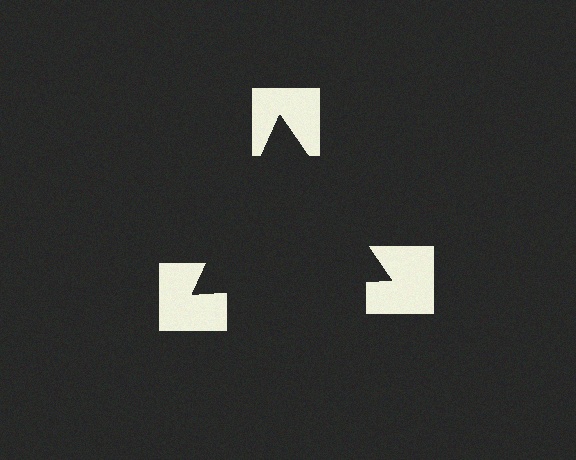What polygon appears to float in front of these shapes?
An illusory triangle — its edges are inferred from the aligned wedge cuts in the notched squares, not physically drawn.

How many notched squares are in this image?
There are 3 — one at each vertex of the illusory triangle.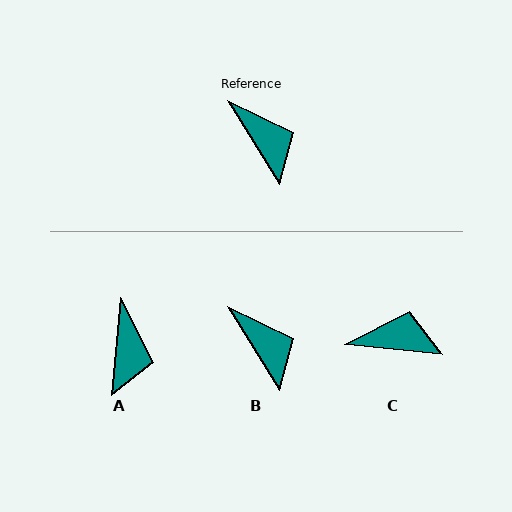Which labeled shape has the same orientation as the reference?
B.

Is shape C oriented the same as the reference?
No, it is off by about 53 degrees.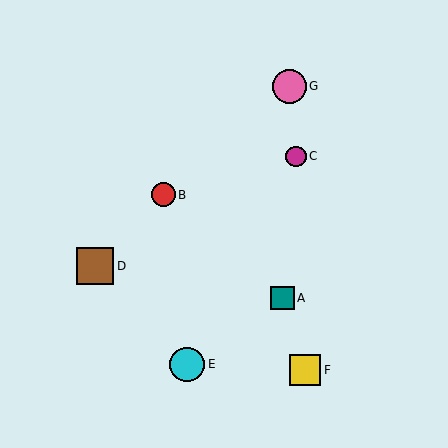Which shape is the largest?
The brown square (labeled D) is the largest.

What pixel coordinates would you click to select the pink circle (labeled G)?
Click at (289, 86) to select the pink circle G.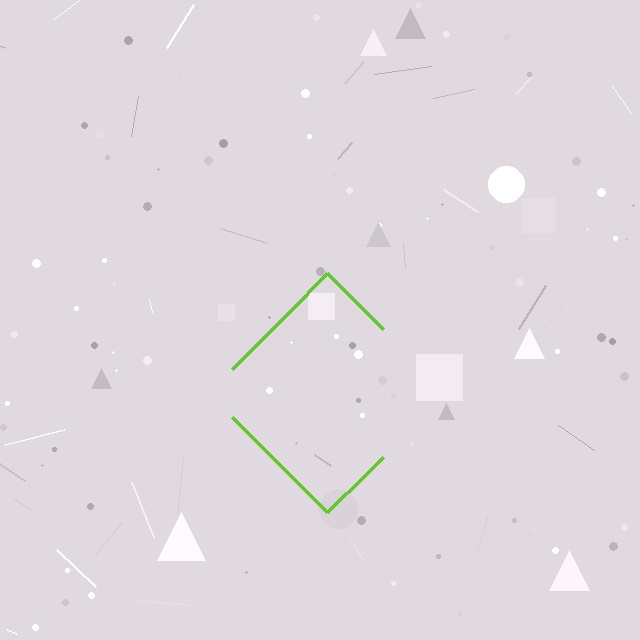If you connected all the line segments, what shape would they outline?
They would outline a diamond.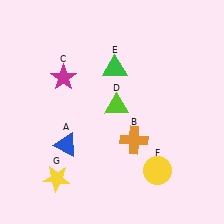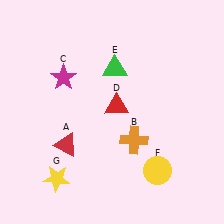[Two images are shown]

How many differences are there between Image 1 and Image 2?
There are 2 differences between the two images.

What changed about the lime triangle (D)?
In Image 1, D is lime. In Image 2, it changed to red.